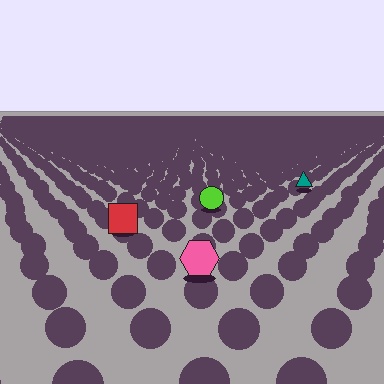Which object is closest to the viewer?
The pink hexagon is closest. The texture marks near it are larger and more spread out.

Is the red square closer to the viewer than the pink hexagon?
No. The pink hexagon is closer — you can tell from the texture gradient: the ground texture is coarser near it.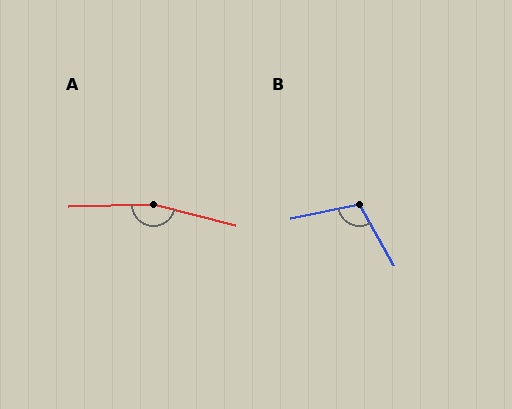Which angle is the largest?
A, at approximately 165 degrees.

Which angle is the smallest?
B, at approximately 108 degrees.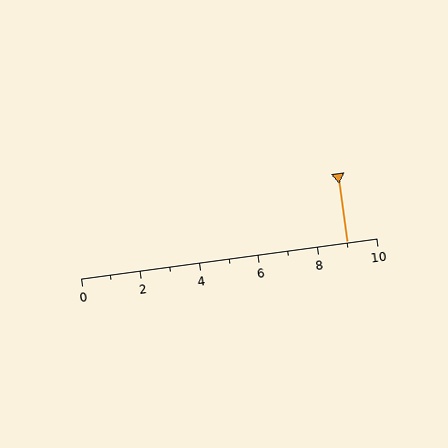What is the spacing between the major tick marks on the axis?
The major ticks are spaced 2 apart.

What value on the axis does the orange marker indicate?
The marker indicates approximately 9.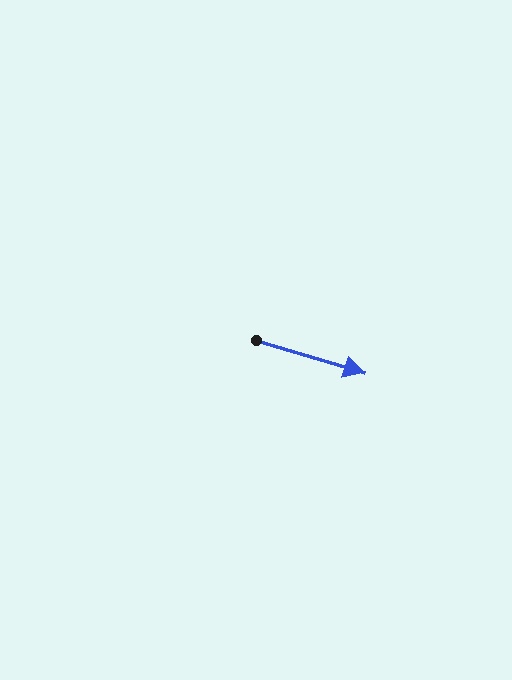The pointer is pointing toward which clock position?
Roughly 4 o'clock.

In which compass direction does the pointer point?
East.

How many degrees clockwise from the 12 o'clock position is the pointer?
Approximately 107 degrees.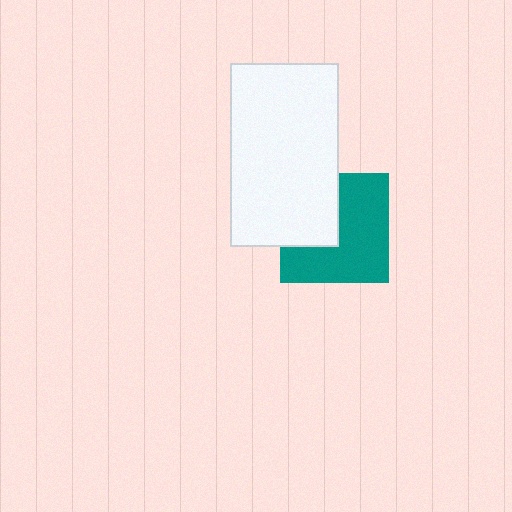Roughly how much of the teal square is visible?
About half of it is visible (roughly 63%).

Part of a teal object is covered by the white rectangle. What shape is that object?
It is a square.